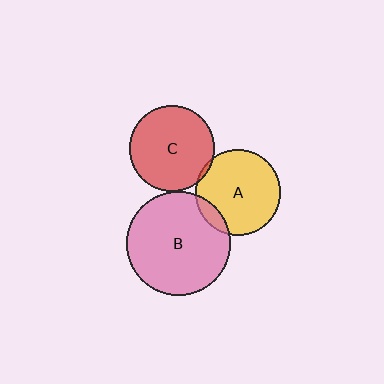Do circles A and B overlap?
Yes.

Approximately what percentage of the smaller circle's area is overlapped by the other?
Approximately 10%.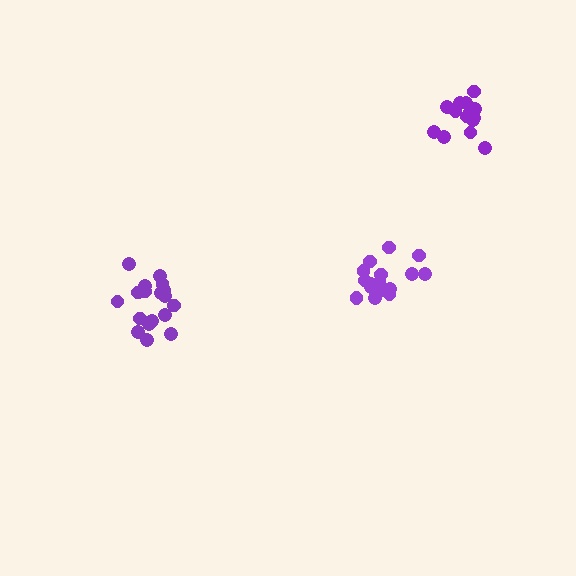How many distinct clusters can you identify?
There are 3 distinct clusters.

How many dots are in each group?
Group 1: 18 dots, Group 2: 16 dots, Group 3: 15 dots (49 total).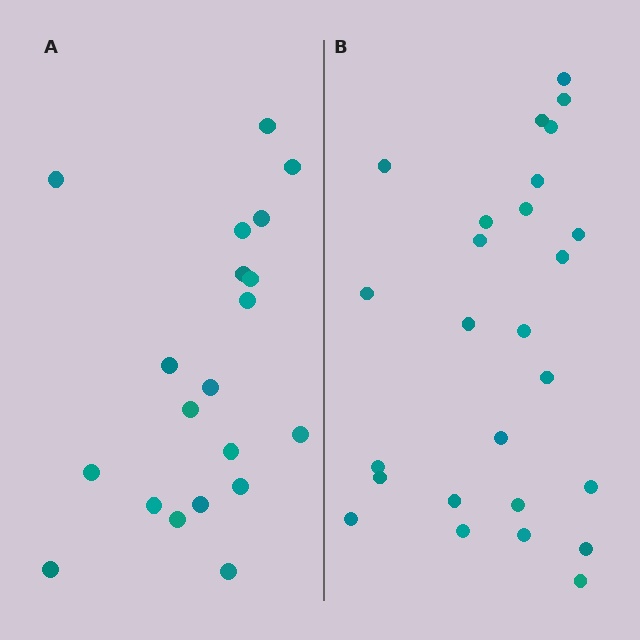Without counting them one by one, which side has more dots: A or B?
Region B (the right region) has more dots.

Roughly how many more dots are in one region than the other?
Region B has about 6 more dots than region A.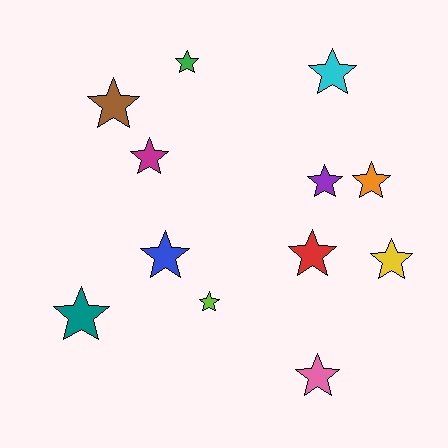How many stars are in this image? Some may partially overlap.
There are 12 stars.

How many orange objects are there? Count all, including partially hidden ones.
There is 1 orange object.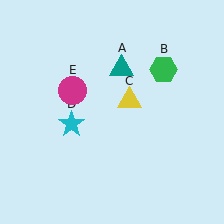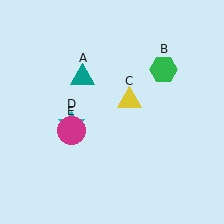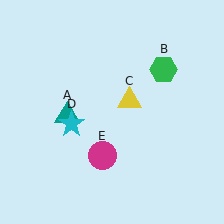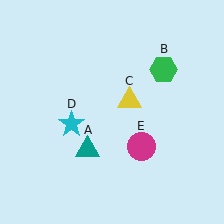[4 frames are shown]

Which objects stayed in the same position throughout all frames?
Green hexagon (object B) and yellow triangle (object C) and cyan star (object D) remained stationary.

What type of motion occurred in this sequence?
The teal triangle (object A), magenta circle (object E) rotated counterclockwise around the center of the scene.